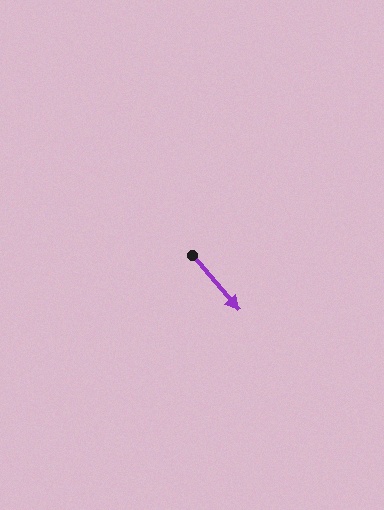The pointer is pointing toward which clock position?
Roughly 5 o'clock.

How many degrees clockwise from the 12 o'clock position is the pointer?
Approximately 139 degrees.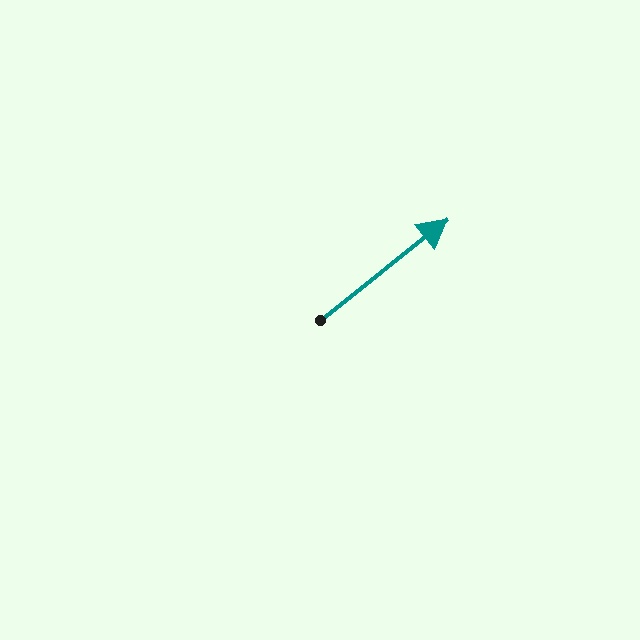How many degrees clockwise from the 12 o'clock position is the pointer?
Approximately 52 degrees.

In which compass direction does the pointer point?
Northeast.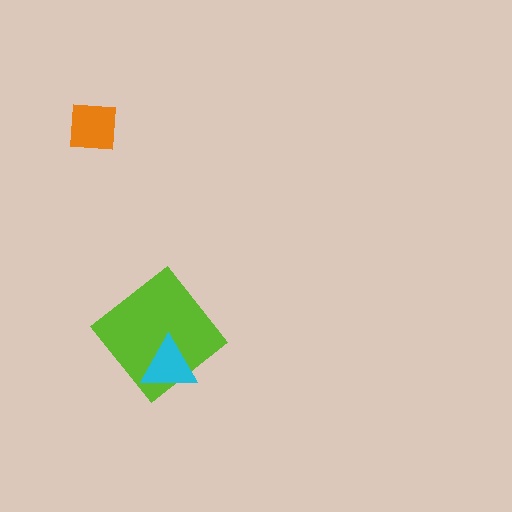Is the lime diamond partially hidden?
Yes, it is partially covered by another shape.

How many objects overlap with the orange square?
0 objects overlap with the orange square.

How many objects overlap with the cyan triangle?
1 object overlaps with the cyan triangle.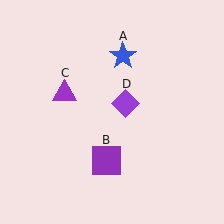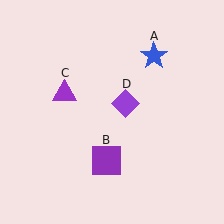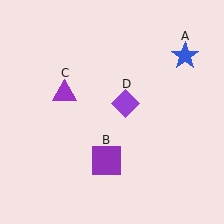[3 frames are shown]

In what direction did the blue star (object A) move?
The blue star (object A) moved right.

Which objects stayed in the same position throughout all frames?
Purple square (object B) and purple triangle (object C) and purple diamond (object D) remained stationary.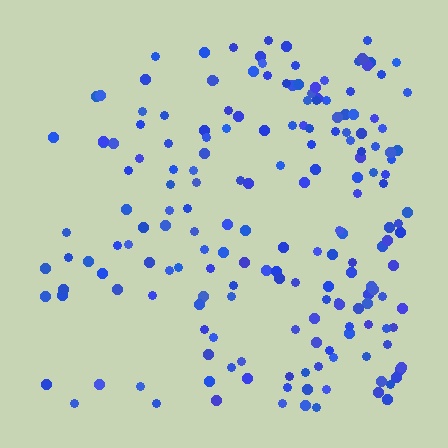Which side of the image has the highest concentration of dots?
The right.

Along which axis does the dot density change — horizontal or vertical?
Horizontal.